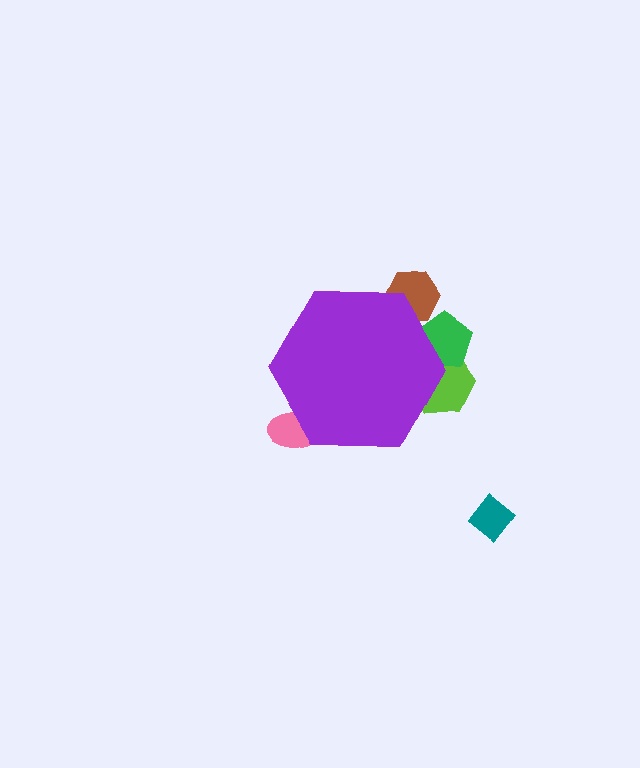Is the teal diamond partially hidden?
No, the teal diamond is fully visible.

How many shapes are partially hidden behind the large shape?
4 shapes are partially hidden.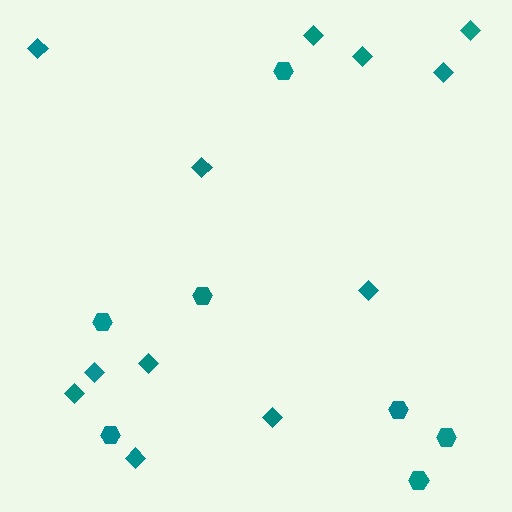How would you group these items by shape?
There are 2 groups: one group of diamonds (12) and one group of hexagons (7).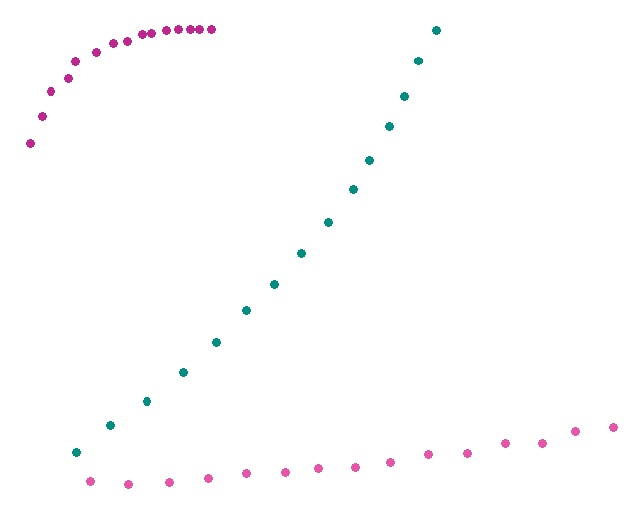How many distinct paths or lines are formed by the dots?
There are 3 distinct paths.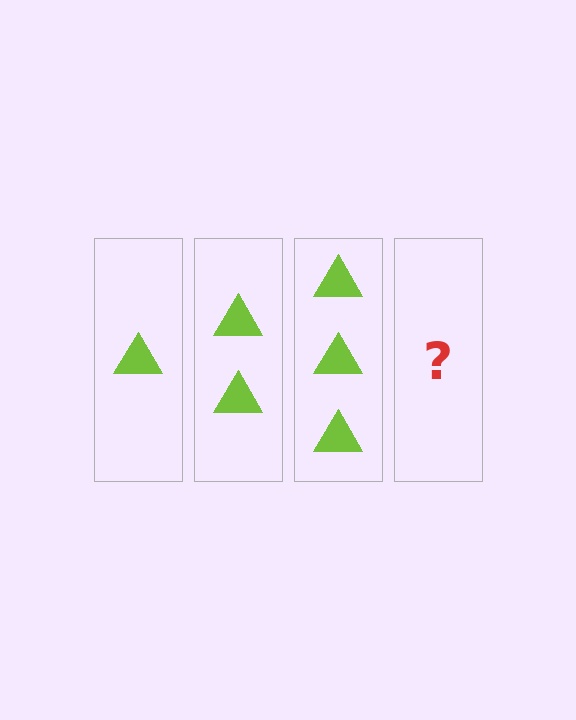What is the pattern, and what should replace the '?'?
The pattern is that each step adds one more triangle. The '?' should be 4 triangles.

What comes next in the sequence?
The next element should be 4 triangles.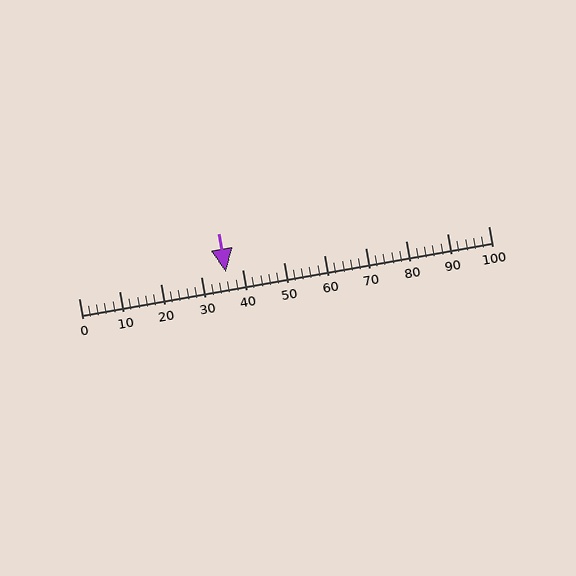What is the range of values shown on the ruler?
The ruler shows values from 0 to 100.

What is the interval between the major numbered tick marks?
The major tick marks are spaced 10 units apart.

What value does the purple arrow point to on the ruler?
The purple arrow points to approximately 36.